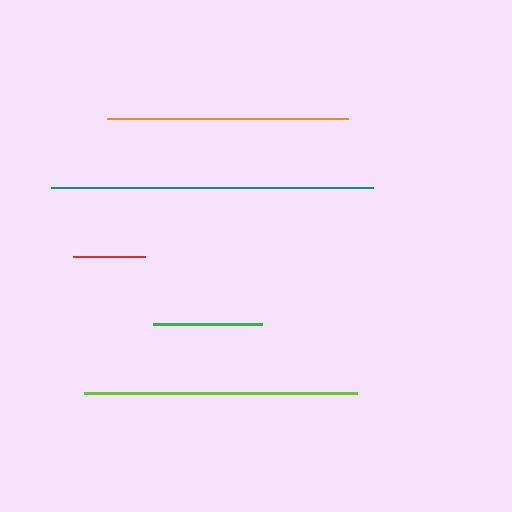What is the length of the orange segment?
The orange segment is approximately 241 pixels long.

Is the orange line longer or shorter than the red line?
The orange line is longer than the red line.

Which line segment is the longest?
The teal line is the longest at approximately 322 pixels.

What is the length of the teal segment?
The teal segment is approximately 322 pixels long.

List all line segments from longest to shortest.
From longest to shortest: teal, lime, orange, green, red.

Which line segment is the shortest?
The red line is the shortest at approximately 71 pixels.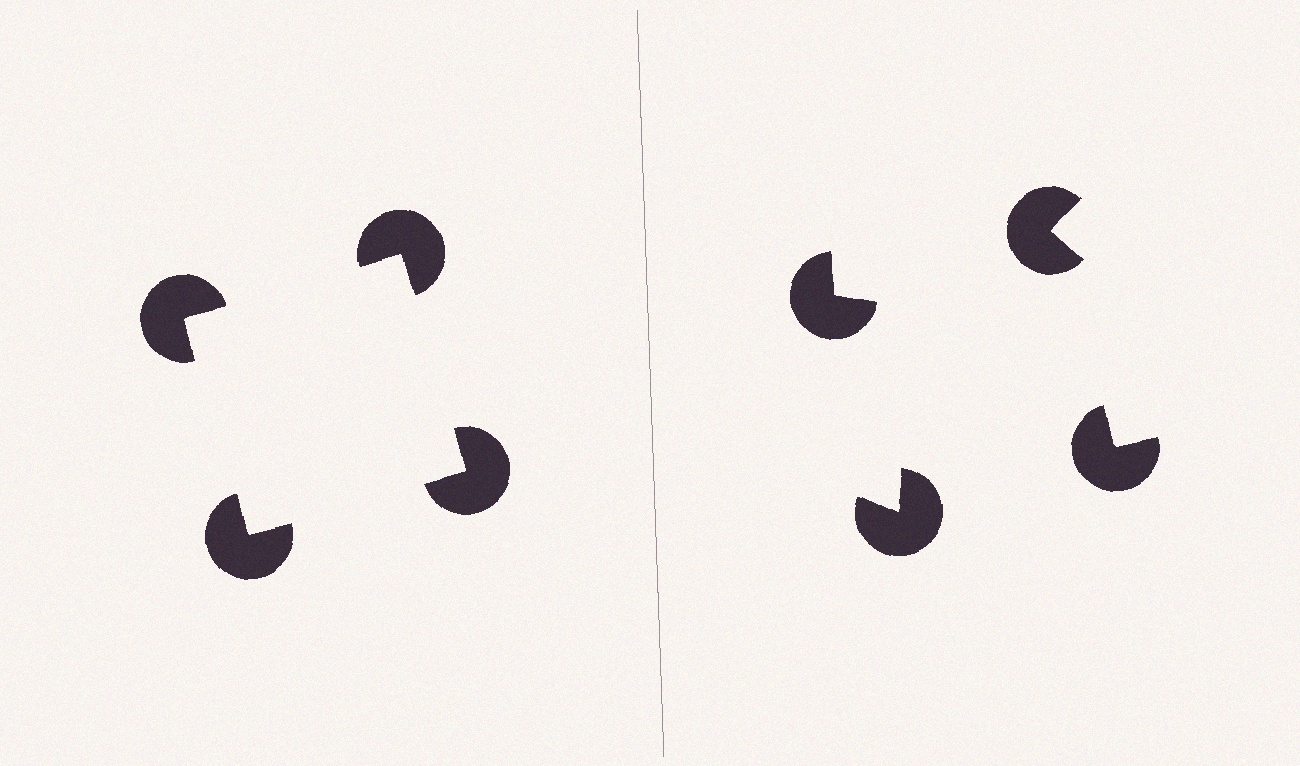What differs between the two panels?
The pac-man discs are positioned identically on both sides; only the wedge orientations differ. On the left they align to a square; on the right they are misaligned.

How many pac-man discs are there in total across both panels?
8 — 4 on each side.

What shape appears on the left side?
An illusory square.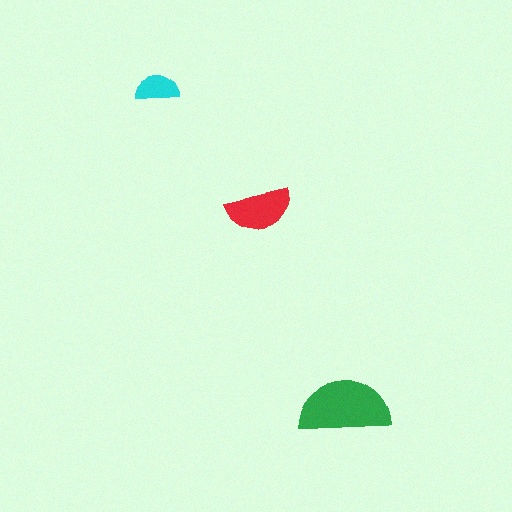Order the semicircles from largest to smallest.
the green one, the red one, the cyan one.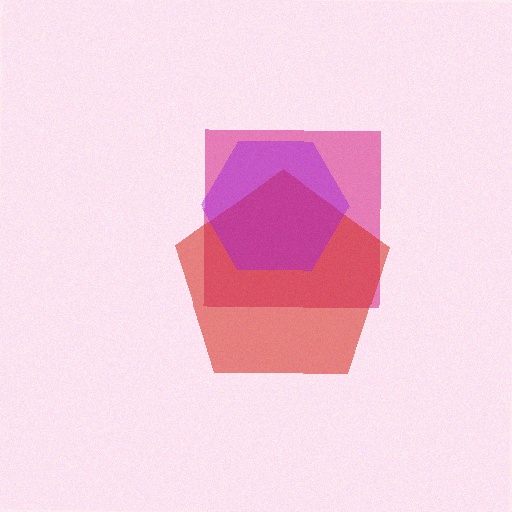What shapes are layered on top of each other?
The layered shapes are: a magenta square, a red pentagon, a purple hexagon.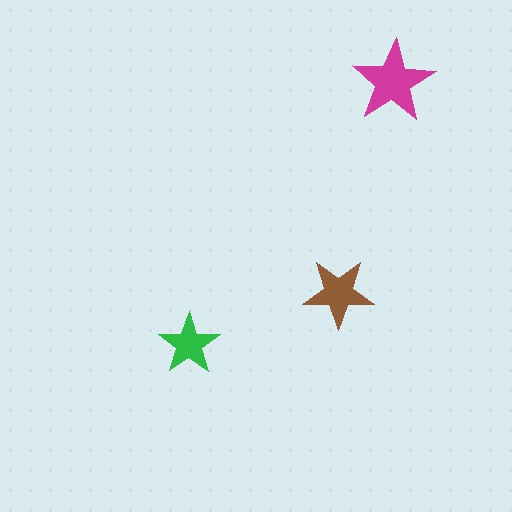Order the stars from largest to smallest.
the magenta one, the brown one, the green one.